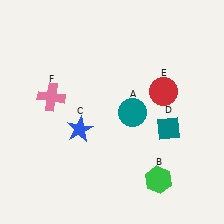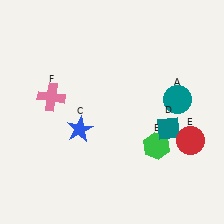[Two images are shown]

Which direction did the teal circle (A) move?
The teal circle (A) moved right.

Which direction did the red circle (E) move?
The red circle (E) moved down.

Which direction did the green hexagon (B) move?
The green hexagon (B) moved up.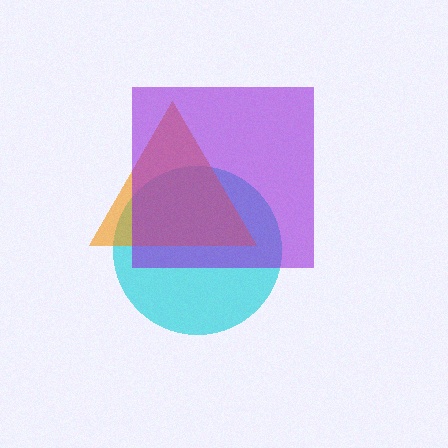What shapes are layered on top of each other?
The layered shapes are: a cyan circle, an orange triangle, a purple square.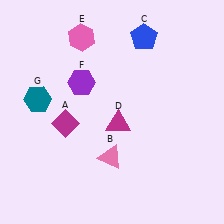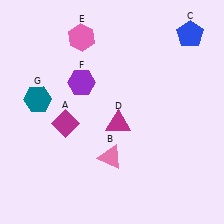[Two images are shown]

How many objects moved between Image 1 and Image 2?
1 object moved between the two images.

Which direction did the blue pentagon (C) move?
The blue pentagon (C) moved right.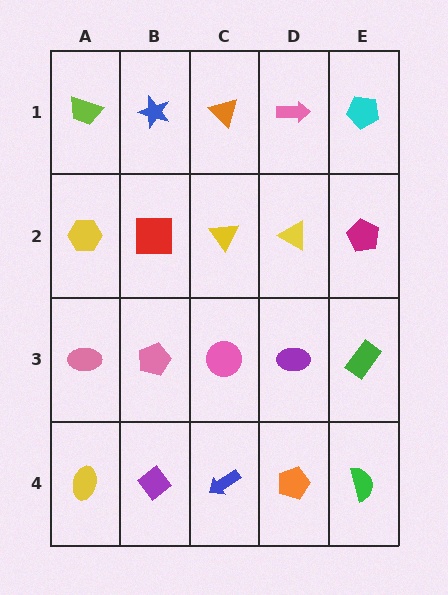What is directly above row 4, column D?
A purple ellipse.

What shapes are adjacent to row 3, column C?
A yellow triangle (row 2, column C), a blue arrow (row 4, column C), a pink pentagon (row 3, column B), a purple ellipse (row 3, column D).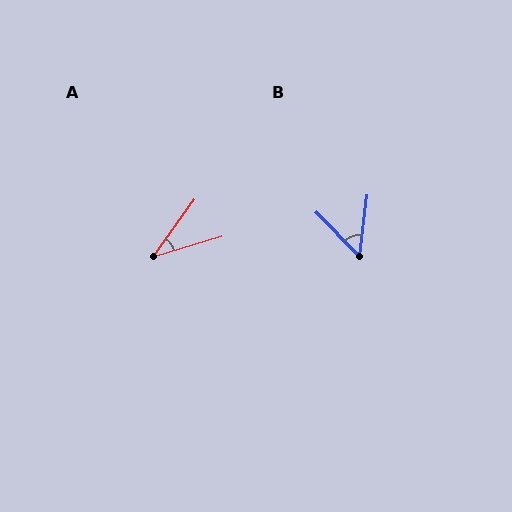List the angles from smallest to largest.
A (38°), B (51°).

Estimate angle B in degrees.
Approximately 51 degrees.